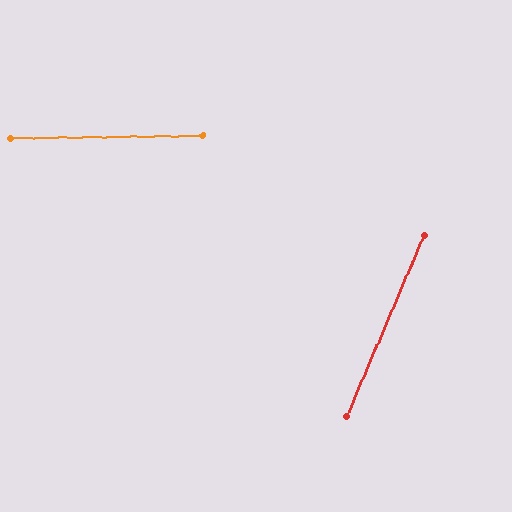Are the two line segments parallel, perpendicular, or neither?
Neither parallel nor perpendicular — they differ by about 66°.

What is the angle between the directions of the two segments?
Approximately 66 degrees.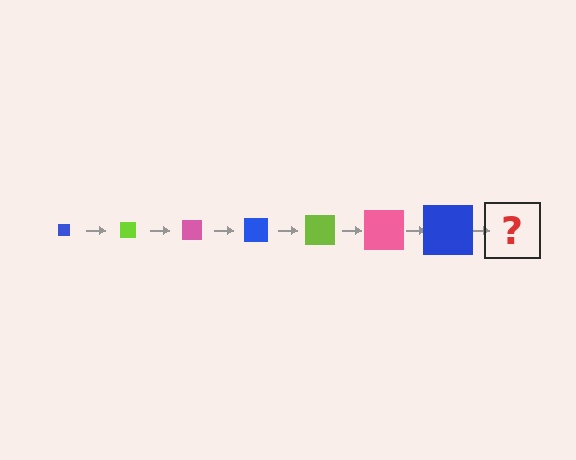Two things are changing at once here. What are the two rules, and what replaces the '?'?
The two rules are that the square grows larger each step and the color cycles through blue, lime, and pink. The '?' should be a lime square, larger than the previous one.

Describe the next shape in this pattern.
It should be a lime square, larger than the previous one.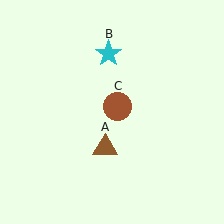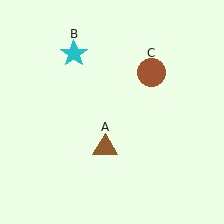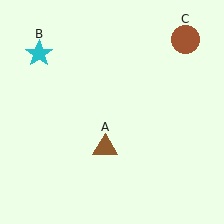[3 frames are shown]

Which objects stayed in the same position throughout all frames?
Brown triangle (object A) remained stationary.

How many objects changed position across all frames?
2 objects changed position: cyan star (object B), brown circle (object C).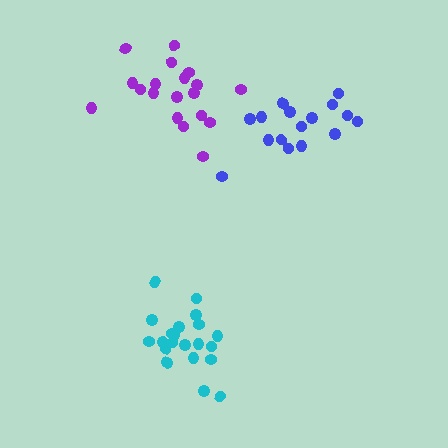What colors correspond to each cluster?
The clusters are colored: purple, blue, cyan.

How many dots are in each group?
Group 1: 19 dots, Group 2: 16 dots, Group 3: 21 dots (56 total).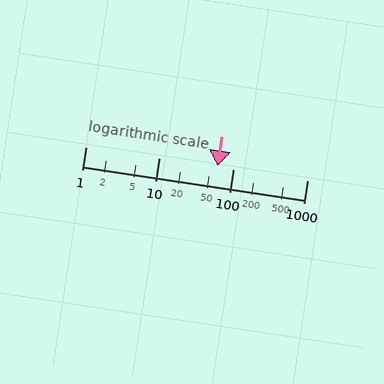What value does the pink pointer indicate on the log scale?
The pointer indicates approximately 62.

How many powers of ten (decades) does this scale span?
The scale spans 3 decades, from 1 to 1000.